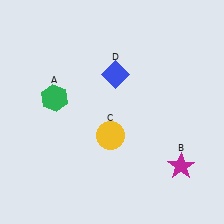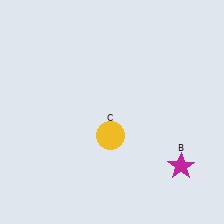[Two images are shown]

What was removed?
The green hexagon (A), the blue diamond (D) were removed in Image 2.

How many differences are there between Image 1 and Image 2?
There are 2 differences between the two images.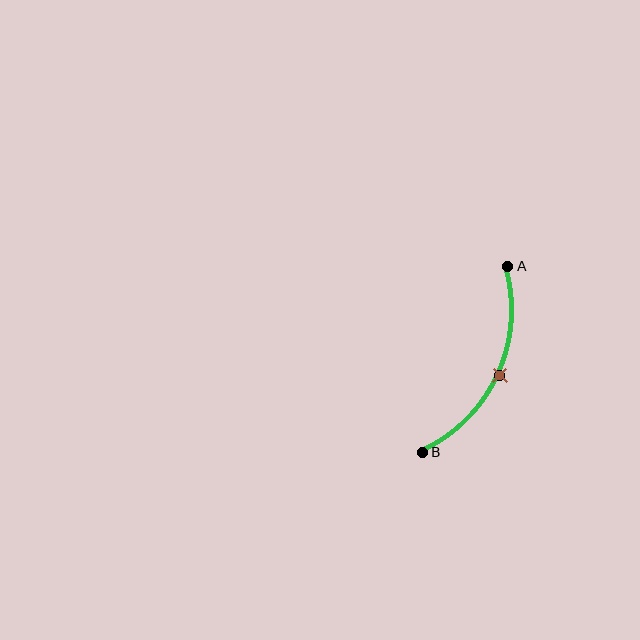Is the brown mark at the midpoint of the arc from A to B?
Yes. The brown mark lies on the arc at equal arc-length from both A and B — it is the arc midpoint.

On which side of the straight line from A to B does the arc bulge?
The arc bulges to the right of the straight line connecting A and B.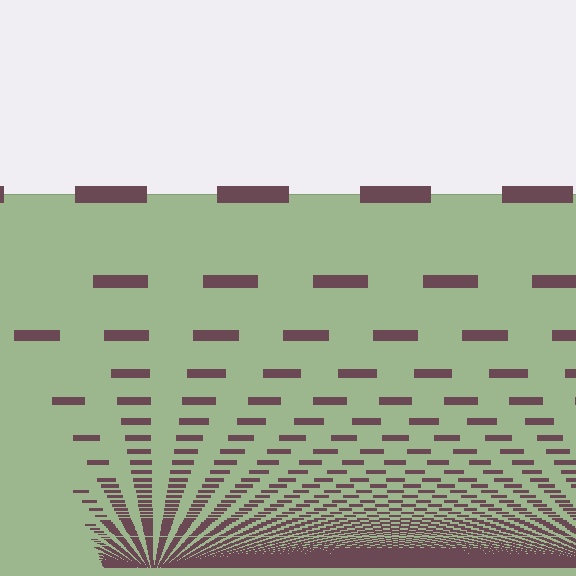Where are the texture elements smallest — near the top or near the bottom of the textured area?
Near the bottom.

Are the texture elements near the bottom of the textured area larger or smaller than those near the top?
Smaller. The gradient is inverted — elements near the bottom are smaller and denser.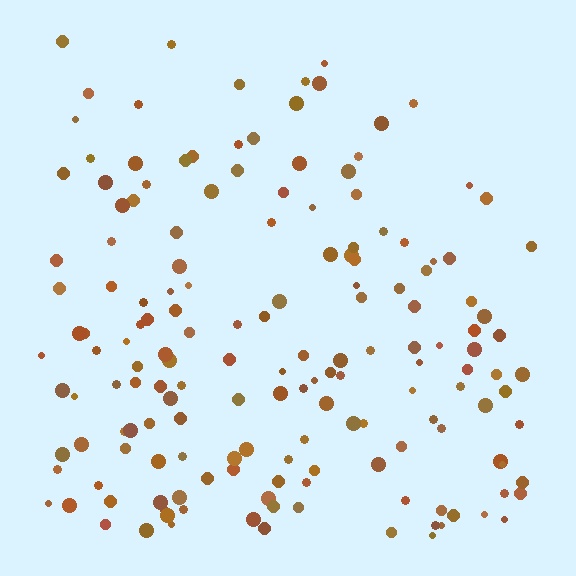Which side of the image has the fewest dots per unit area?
The top.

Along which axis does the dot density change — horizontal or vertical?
Vertical.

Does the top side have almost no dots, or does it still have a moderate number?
Still a moderate number, just noticeably fewer than the bottom.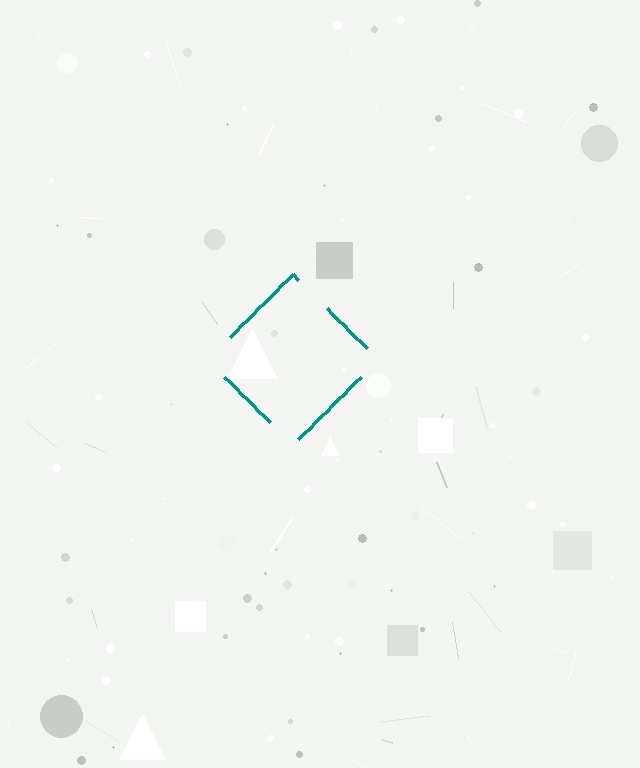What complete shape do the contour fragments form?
The contour fragments form a diamond.